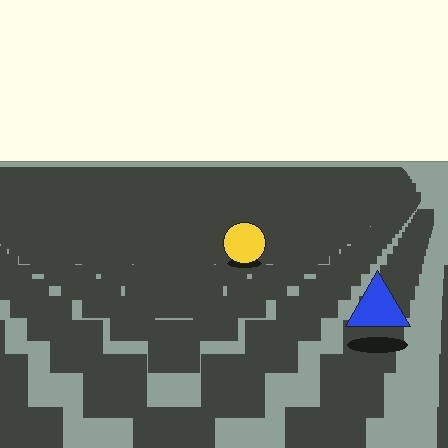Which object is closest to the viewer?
The blue triangle is closest. The texture marks near it are larger and more spread out.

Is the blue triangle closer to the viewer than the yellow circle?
Yes. The blue triangle is closer — you can tell from the texture gradient: the ground texture is coarser near it.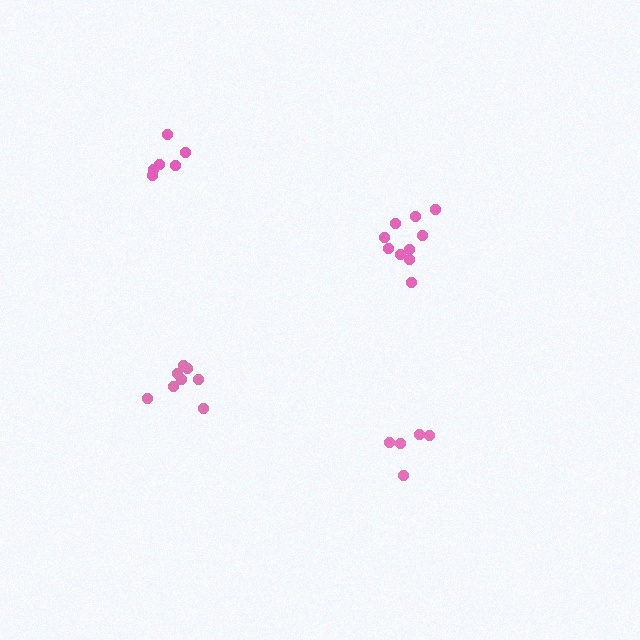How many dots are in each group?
Group 1: 10 dots, Group 2: 8 dots, Group 3: 5 dots, Group 4: 6 dots (29 total).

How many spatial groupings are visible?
There are 4 spatial groupings.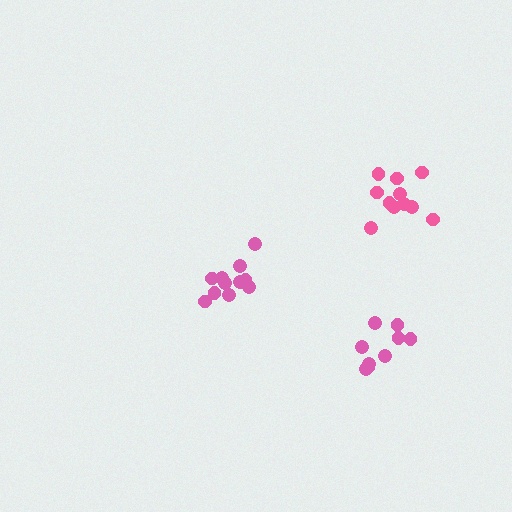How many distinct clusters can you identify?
There are 3 distinct clusters.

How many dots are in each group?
Group 1: 11 dots, Group 2: 11 dots, Group 3: 9 dots (31 total).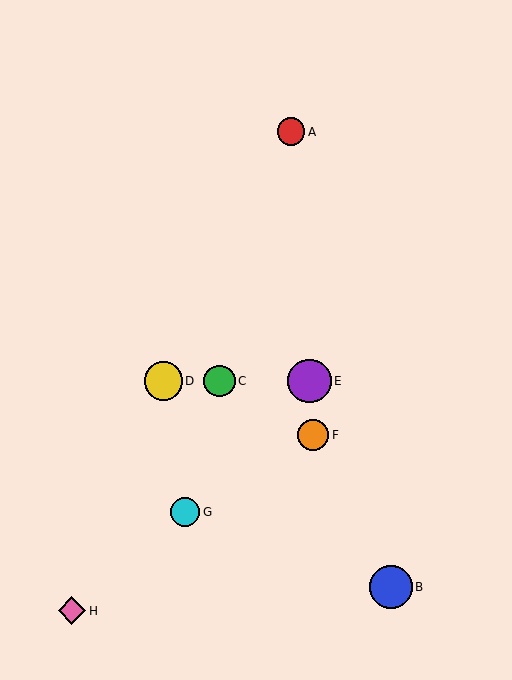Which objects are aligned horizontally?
Objects C, D, E are aligned horizontally.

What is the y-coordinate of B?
Object B is at y≈587.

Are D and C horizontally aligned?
Yes, both are at y≈381.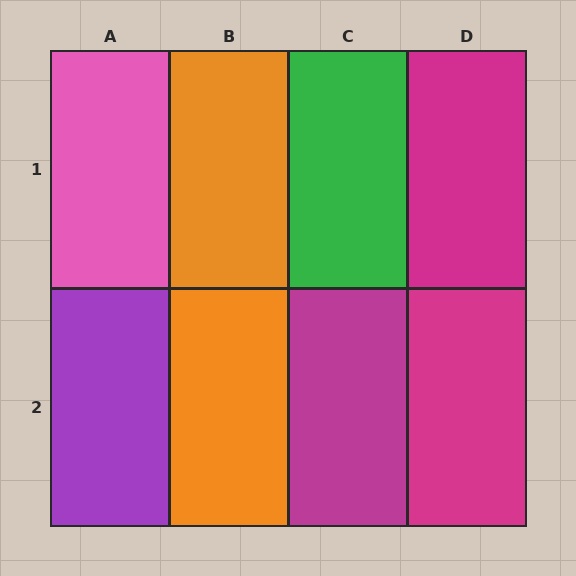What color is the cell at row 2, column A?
Purple.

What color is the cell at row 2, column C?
Magenta.